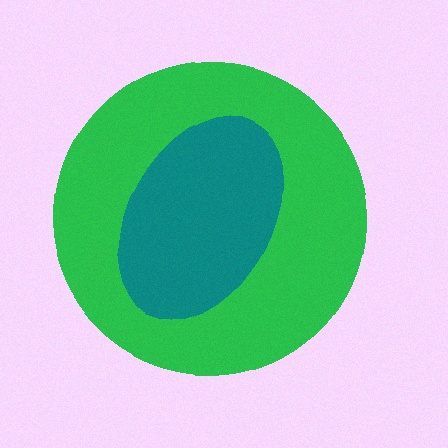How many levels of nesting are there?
2.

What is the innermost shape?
The teal ellipse.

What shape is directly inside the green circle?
The teal ellipse.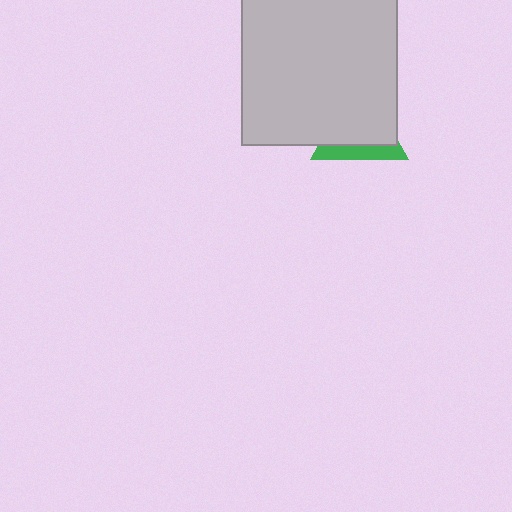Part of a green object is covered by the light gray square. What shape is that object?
It is a triangle.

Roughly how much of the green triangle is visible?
A small part of it is visible (roughly 30%).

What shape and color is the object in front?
The object in front is a light gray square.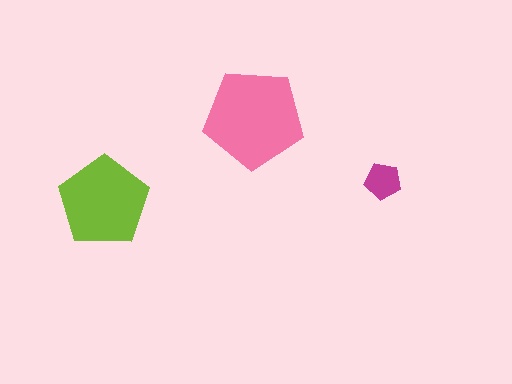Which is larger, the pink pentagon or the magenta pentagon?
The pink one.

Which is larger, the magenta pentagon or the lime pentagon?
The lime one.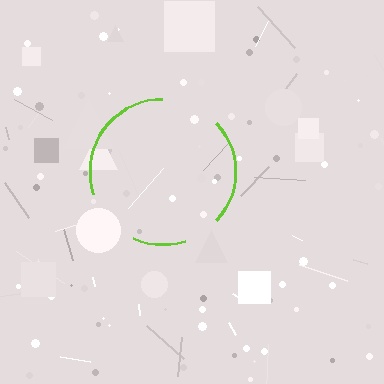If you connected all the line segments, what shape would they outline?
They would outline a circle.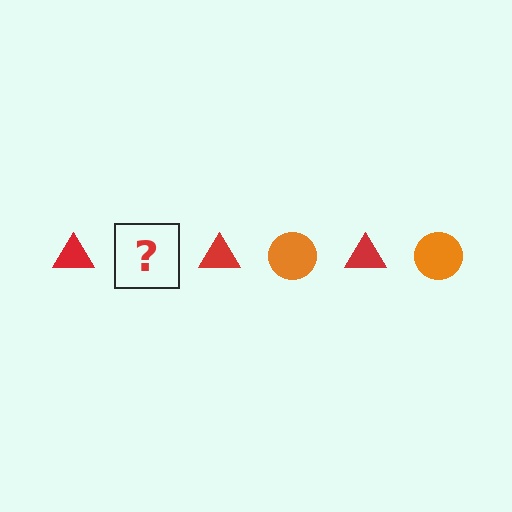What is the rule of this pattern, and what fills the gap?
The rule is that the pattern alternates between red triangle and orange circle. The gap should be filled with an orange circle.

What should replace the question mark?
The question mark should be replaced with an orange circle.